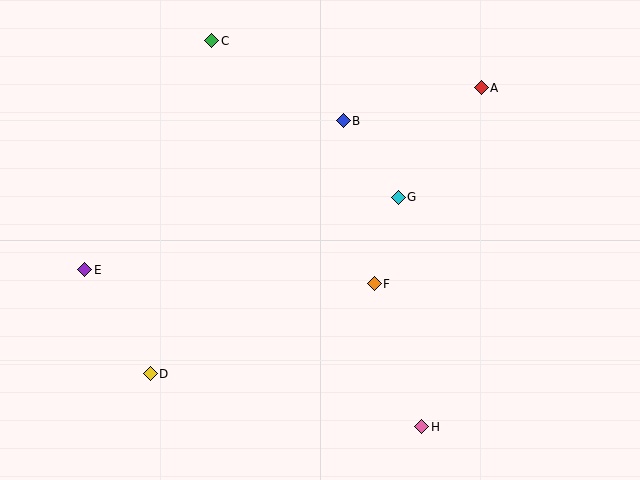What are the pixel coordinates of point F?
Point F is at (374, 284).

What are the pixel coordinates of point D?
Point D is at (150, 374).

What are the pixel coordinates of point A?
Point A is at (481, 88).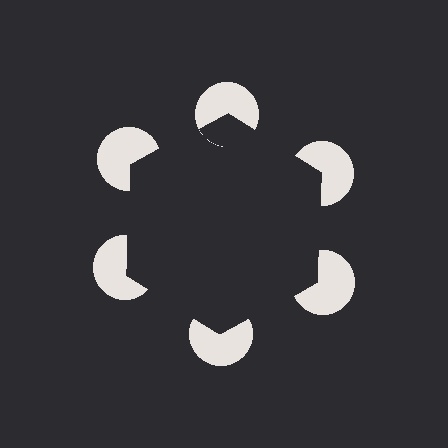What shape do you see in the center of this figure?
An illusory hexagon — its edges are inferred from the aligned wedge cuts in the pac-man discs, not physically drawn.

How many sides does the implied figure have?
6 sides.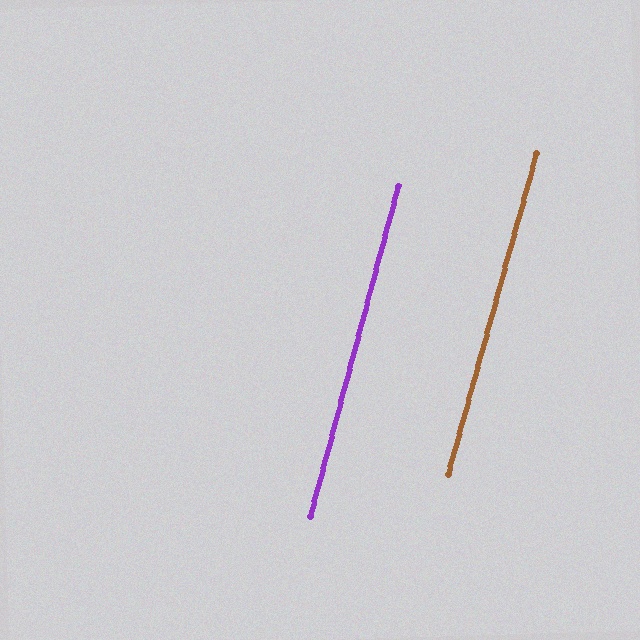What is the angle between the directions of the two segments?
Approximately 0 degrees.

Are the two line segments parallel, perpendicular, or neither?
Parallel — their directions differ by only 0.5°.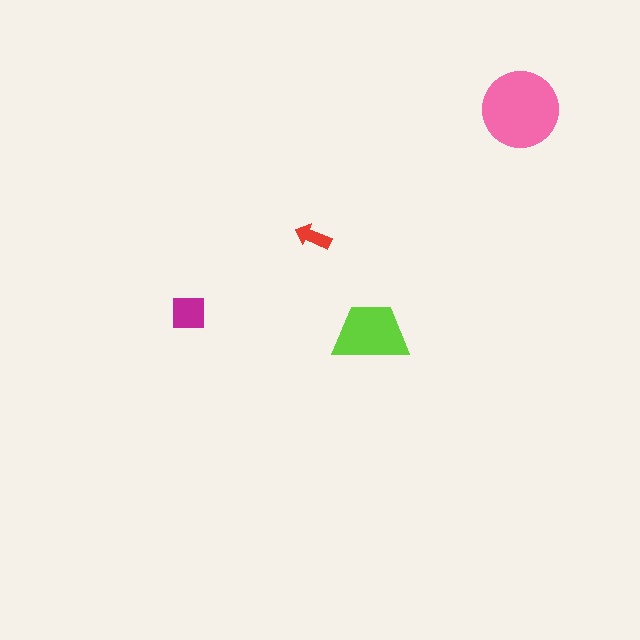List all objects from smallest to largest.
The red arrow, the magenta square, the lime trapezoid, the pink circle.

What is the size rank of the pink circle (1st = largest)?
1st.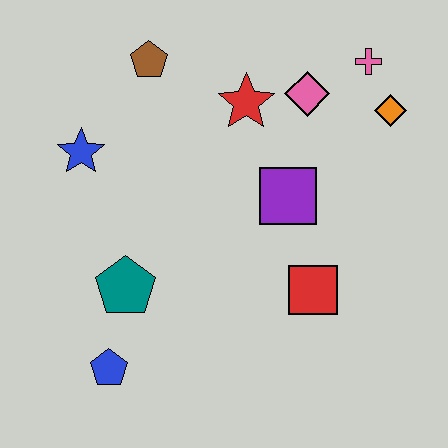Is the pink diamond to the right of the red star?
Yes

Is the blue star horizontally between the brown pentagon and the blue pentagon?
No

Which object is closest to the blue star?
The brown pentagon is closest to the blue star.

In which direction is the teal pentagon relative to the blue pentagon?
The teal pentagon is above the blue pentagon.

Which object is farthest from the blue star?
The orange diamond is farthest from the blue star.